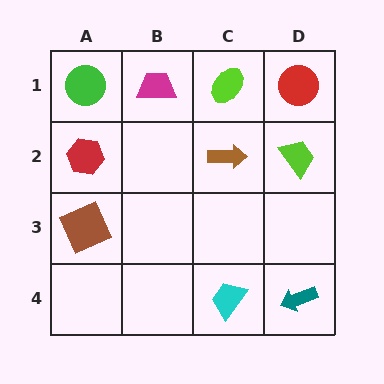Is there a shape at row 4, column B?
No, that cell is empty.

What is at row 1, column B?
A magenta trapezoid.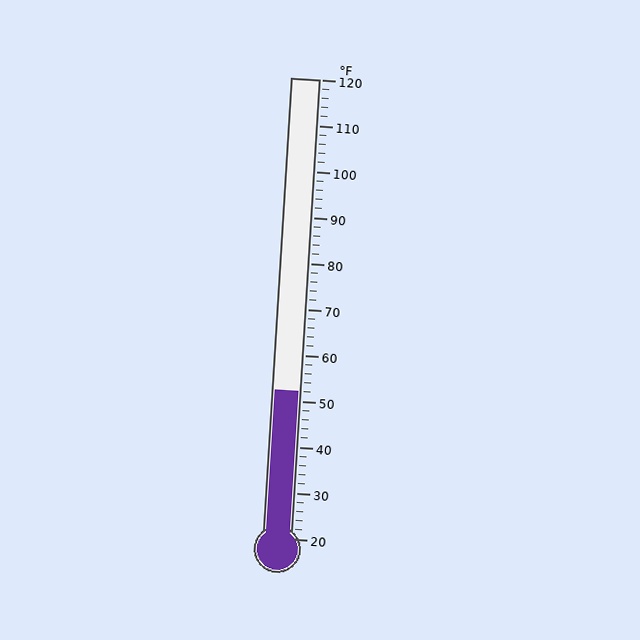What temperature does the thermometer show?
The thermometer shows approximately 52°F.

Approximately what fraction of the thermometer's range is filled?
The thermometer is filled to approximately 30% of its range.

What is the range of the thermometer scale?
The thermometer scale ranges from 20°F to 120°F.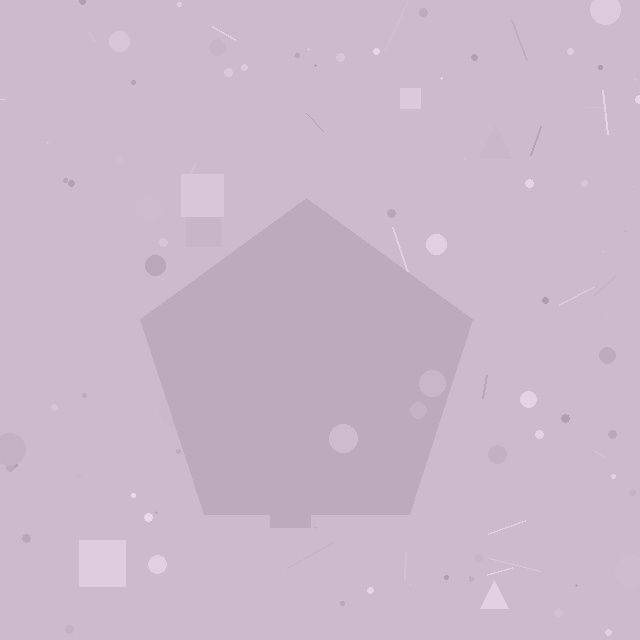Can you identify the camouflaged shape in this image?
The camouflaged shape is a pentagon.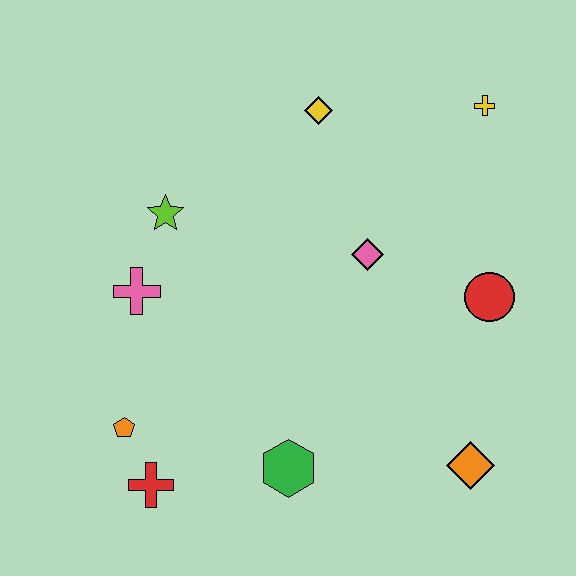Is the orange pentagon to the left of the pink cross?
Yes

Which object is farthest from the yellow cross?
The red cross is farthest from the yellow cross.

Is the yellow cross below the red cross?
No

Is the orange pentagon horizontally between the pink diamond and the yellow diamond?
No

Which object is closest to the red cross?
The orange pentagon is closest to the red cross.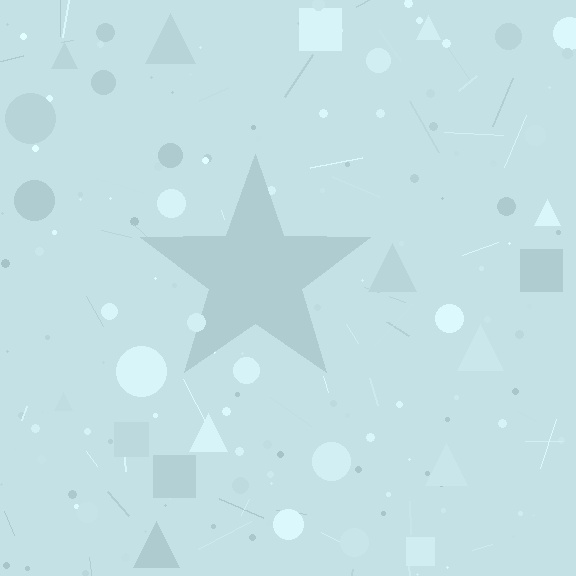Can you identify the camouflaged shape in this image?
The camouflaged shape is a star.